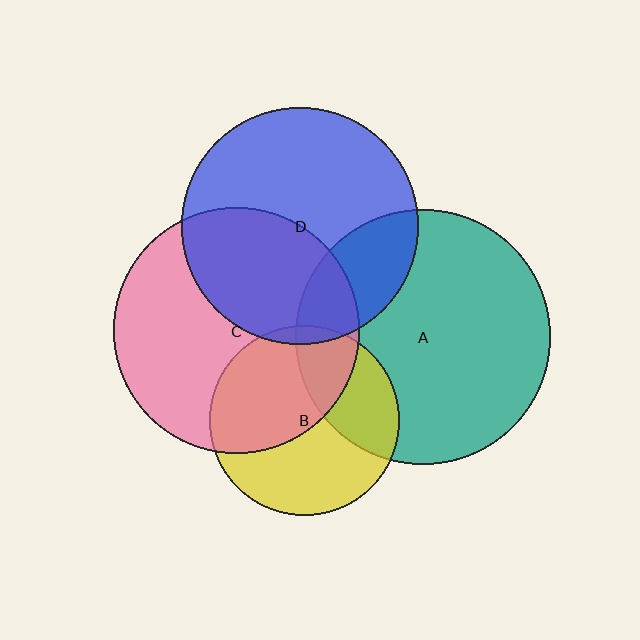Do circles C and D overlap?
Yes.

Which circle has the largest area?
Circle A (teal).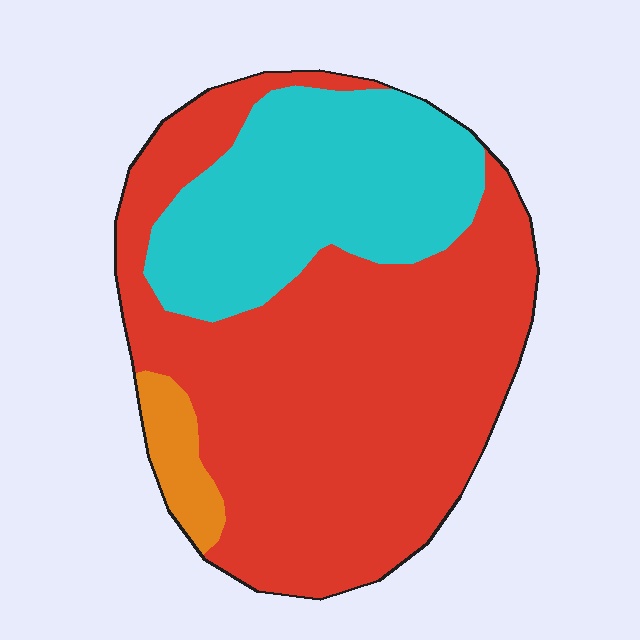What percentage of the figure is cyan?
Cyan covers around 30% of the figure.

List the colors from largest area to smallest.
From largest to smallest: red, cyan, orange.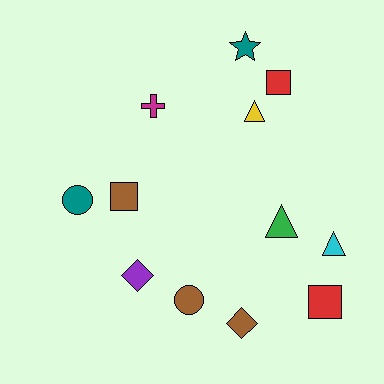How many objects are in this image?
There are 12 objects.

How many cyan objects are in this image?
There is 1 cyan object.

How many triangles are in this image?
There are 3 triangles.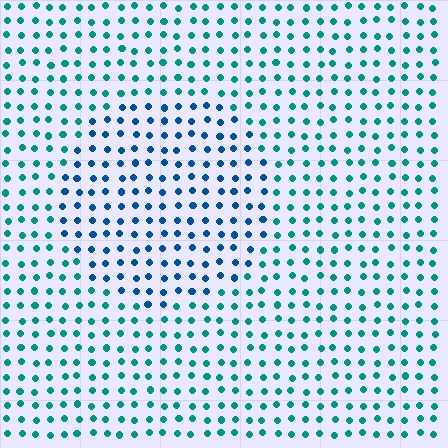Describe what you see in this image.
The image is filled with small teal elements in a uniform arrangement. A circle-shaped region is visible where the elements are tinted to a slightly different hue, forming a subtle color boundary.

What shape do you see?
I see a circle.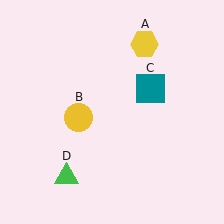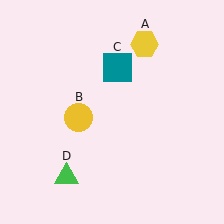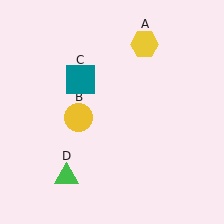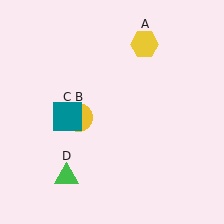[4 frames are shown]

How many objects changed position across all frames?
1 object changed position: teal square (object C).